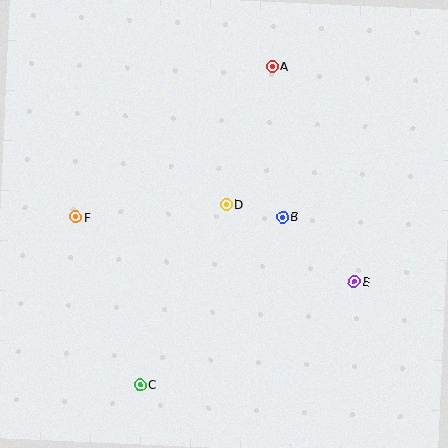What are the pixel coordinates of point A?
Point A is at (272, 66).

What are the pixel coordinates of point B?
Point B is at (282, 217).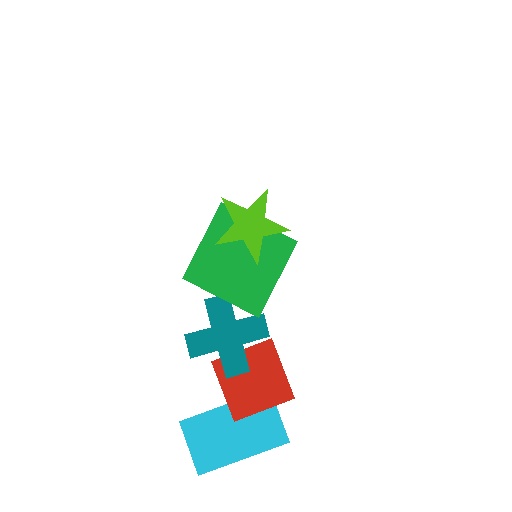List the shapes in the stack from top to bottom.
From top to bottom: the lime star, the green square, the teal cross, the red diamond, the cyan rectangle.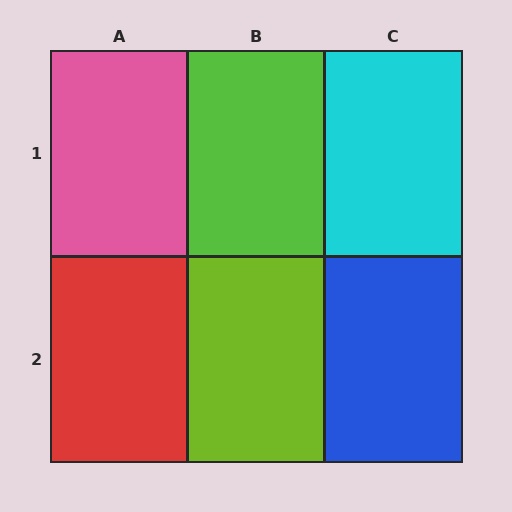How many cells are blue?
1 cell is blue.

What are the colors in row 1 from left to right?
Pink, lime, cyan.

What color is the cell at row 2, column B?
Lime.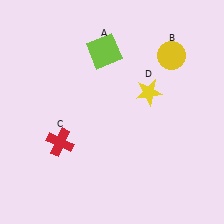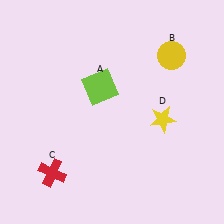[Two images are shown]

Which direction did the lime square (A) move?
The lime square (A) moved down.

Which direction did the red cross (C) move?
The red cross (C) moved down.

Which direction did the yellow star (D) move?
The yellow star (D) moved down.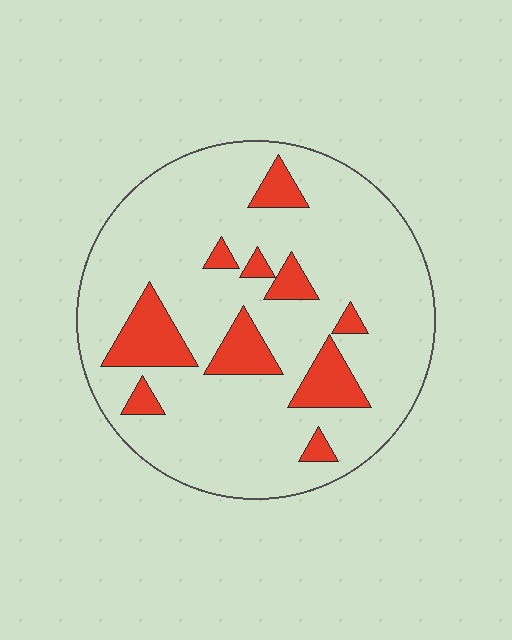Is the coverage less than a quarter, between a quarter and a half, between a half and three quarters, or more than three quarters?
Less than a quarter.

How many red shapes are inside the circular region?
10.